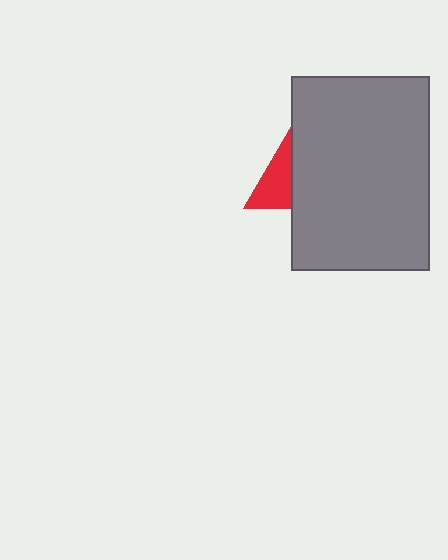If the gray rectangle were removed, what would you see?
You would see the complete red triangle.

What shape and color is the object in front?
The object in front is a gray rectangle.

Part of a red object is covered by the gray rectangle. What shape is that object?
It is a triangle.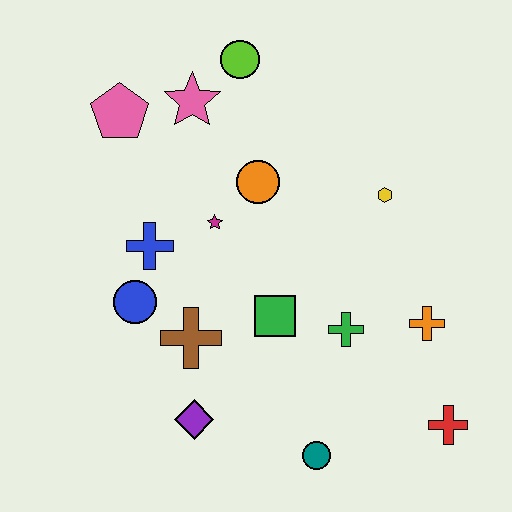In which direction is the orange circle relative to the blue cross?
The orange circle is to the right of the blue cross.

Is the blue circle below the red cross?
No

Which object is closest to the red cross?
The orange cross is closest to the red cross.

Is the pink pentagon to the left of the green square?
Yes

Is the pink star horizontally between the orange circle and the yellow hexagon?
No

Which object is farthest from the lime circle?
The red cross is farthest from the lime circle.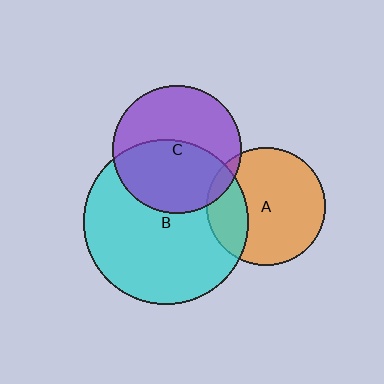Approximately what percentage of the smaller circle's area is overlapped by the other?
Approximately 50%.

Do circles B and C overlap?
Yes.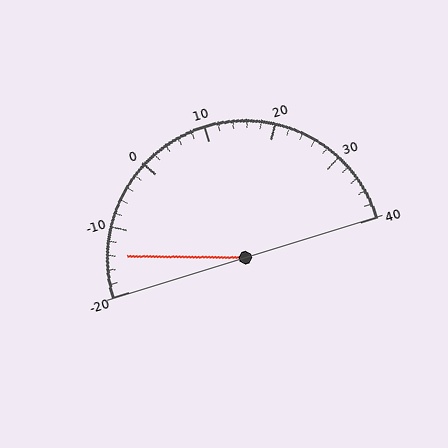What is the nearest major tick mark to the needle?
The nearest major tick mark is -10.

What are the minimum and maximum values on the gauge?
The gauge ranges from -20 to 40.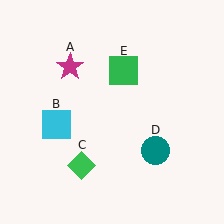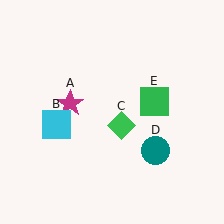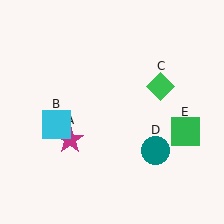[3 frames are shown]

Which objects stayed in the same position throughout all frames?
Cyan square (object B) and teal circle (object D) remained stationary.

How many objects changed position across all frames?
3 objects changed position: magenta star (object A), green diamond (object C), green square (object E).